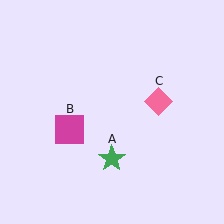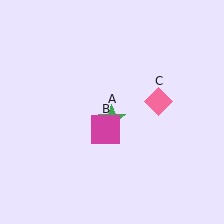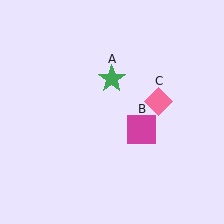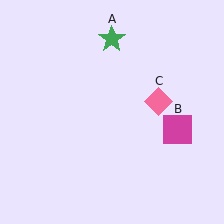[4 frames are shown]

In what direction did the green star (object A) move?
The green star (object A) moved up.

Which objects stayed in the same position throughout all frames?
Pink diamond (object C) remained stationary.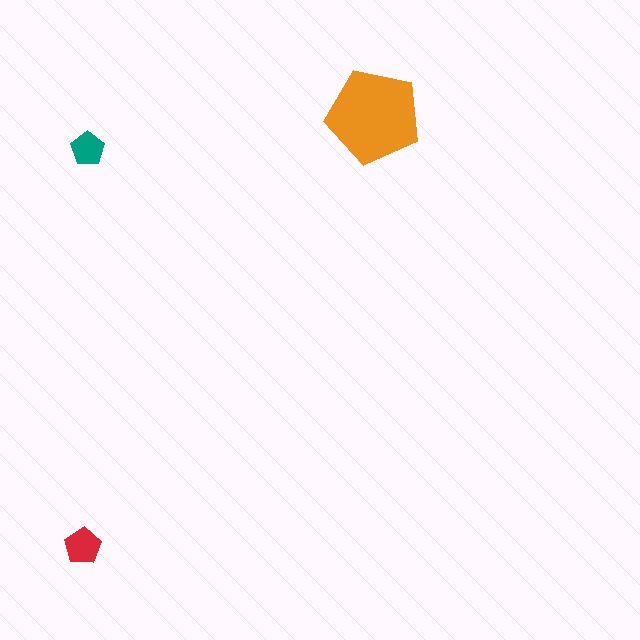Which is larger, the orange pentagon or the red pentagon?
The orange one.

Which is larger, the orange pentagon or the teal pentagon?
The orange one.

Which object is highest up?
The orange pentagon is topmost.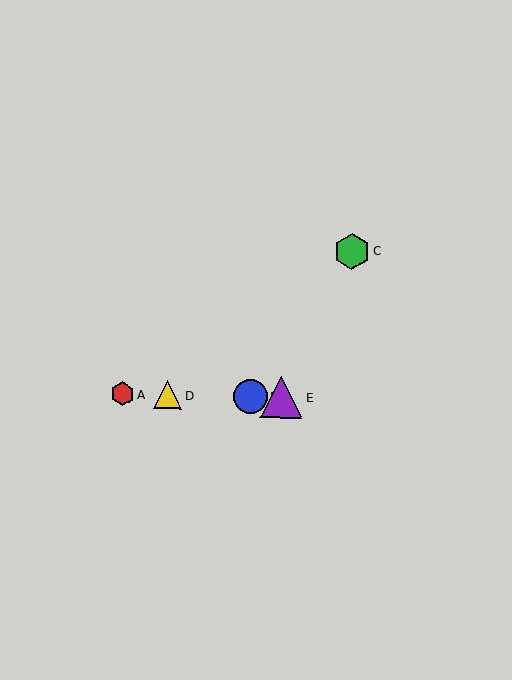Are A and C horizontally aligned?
No, A is at y≈394 and C is at y≈251.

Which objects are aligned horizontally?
Objects A, B, D, E are aligned horizontally.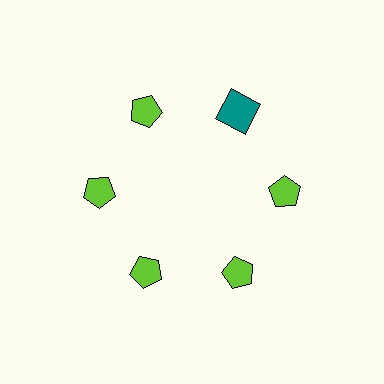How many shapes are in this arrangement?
There are 6 shapes arranged in a ring pattern.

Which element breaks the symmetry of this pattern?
The teal square at roughly the 1 o'clock position breaks the symmetry. All other shapes are lime pentagons.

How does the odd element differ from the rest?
It differs in both color (teal instead of lime) and shape (square instead of pentagon).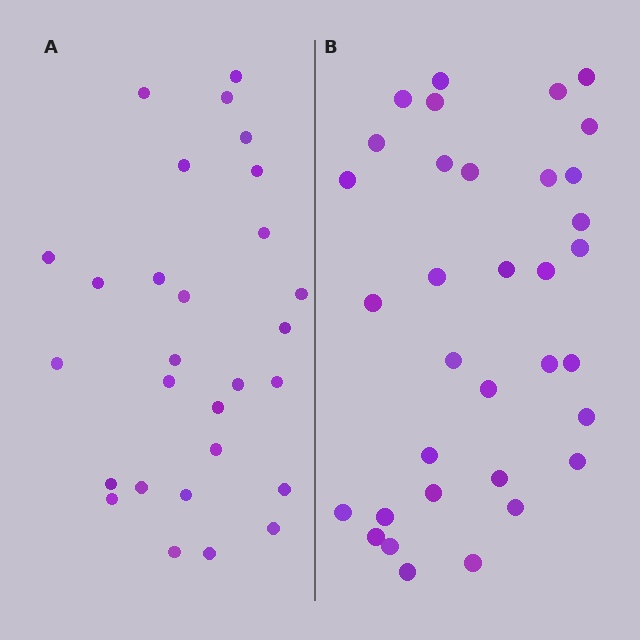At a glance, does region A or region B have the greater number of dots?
Region B (the right region) has more dots.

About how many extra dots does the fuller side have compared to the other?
Region B has about 6 more dots than region A.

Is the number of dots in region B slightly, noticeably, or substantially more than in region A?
Region B has only slightly more — the two regions are fairly close. The ratio is roughly 1.2 to 1.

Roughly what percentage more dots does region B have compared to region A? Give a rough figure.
About 20% more.